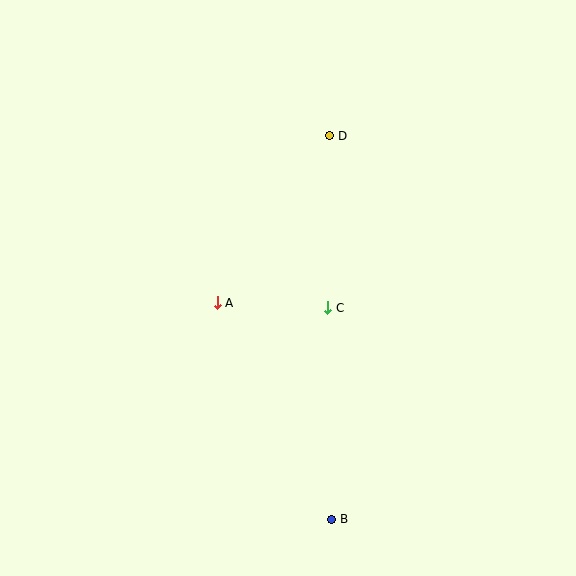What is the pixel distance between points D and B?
The distance between D and B is 384 pixels.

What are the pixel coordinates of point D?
Point D is at (330, 136).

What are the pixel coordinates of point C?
Point C is at (328, 308).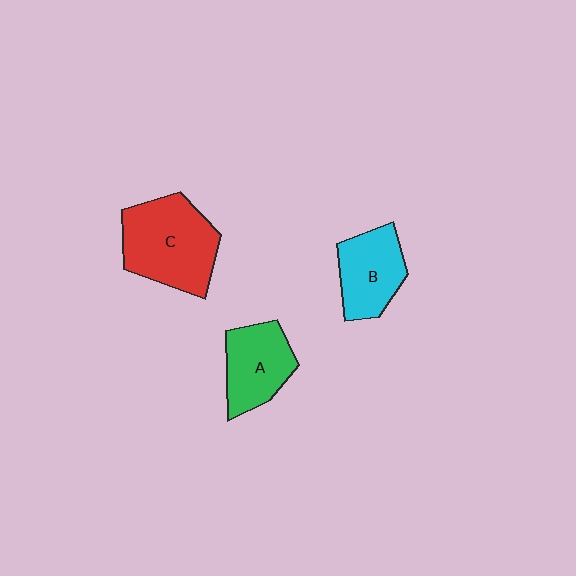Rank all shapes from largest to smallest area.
From largest to smallest: C (red), A (green), B (cyan).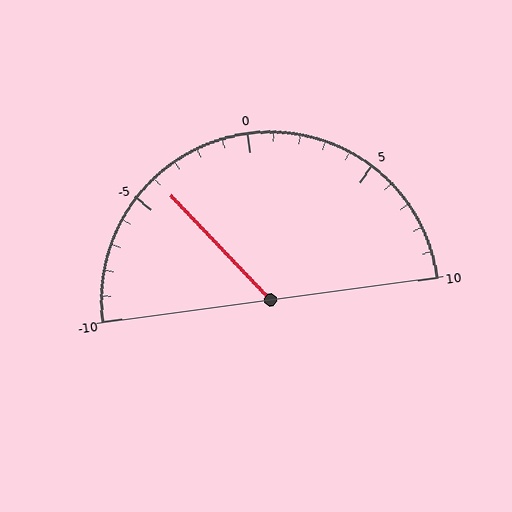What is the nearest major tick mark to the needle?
The nearest major tick mark is -5.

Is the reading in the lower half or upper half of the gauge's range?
The reading is in the lower half of the range (-10 to 10).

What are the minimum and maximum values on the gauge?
The gauge ranges from -10 to 10.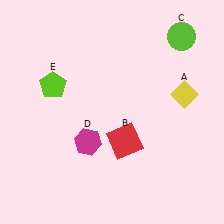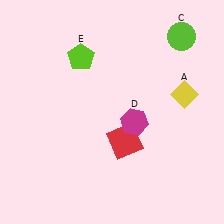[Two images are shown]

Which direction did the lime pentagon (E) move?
The lime pentagon (E) moved right.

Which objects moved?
The objects that moved are: the magenta hexagon (D), the lime pentagon (E).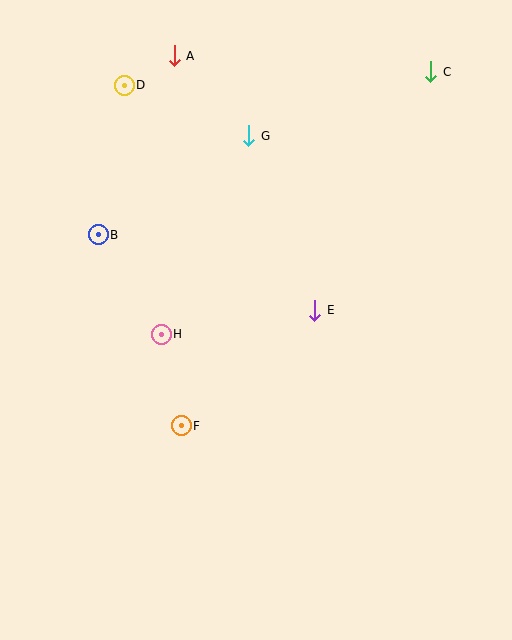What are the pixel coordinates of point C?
Point C is at (431, 72).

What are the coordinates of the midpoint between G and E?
The midpoint between G and E is at (282, 223).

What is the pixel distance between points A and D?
The distance between A and D is 58 pixels.